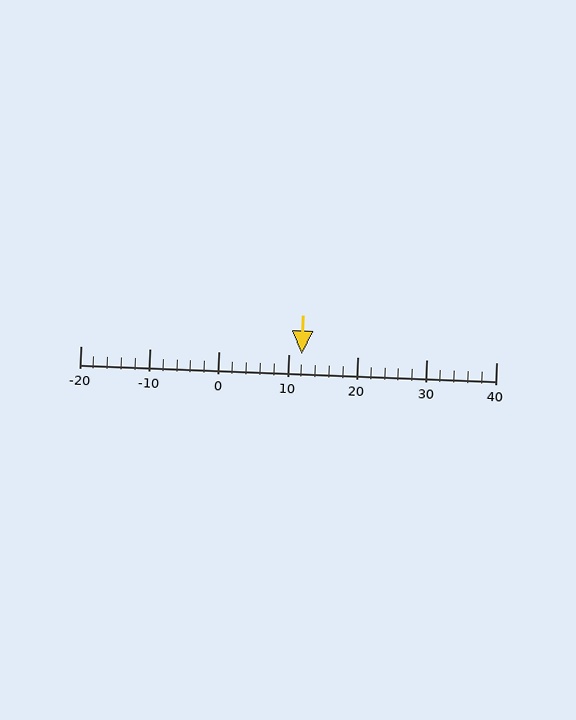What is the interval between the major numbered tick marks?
The major tick marks are spaced 10 units apart.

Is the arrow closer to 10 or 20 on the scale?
The arrow is closer to 10.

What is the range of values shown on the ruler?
The ruler shows values from -20 to 40.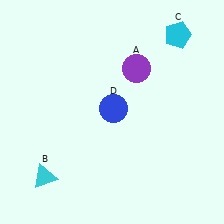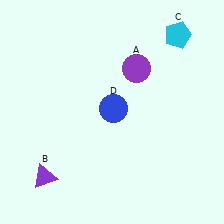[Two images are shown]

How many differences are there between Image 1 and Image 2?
There is 1 difference between the two images.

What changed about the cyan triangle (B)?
In Image 1, B is cyan. In Image 2, it changed to purple.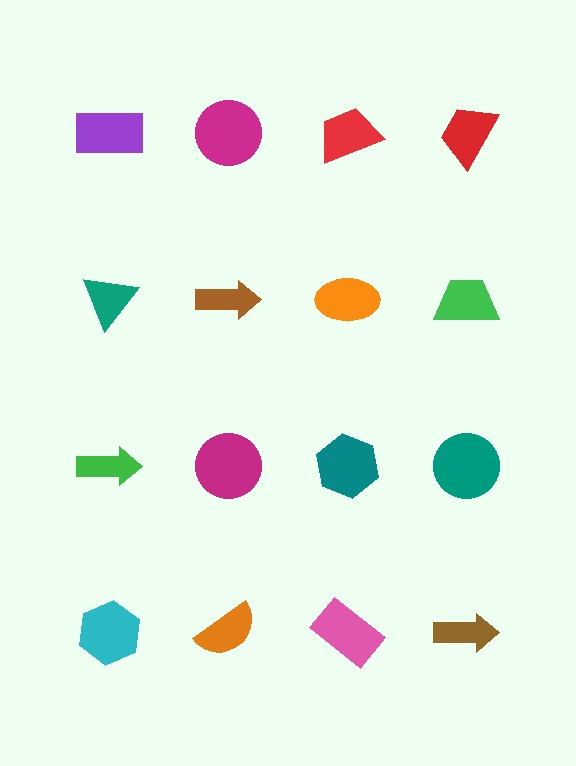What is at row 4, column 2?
An orange semicircle.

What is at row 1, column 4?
A red trapezoid.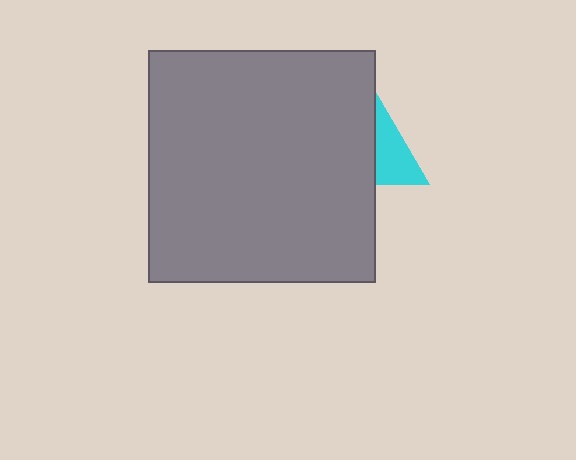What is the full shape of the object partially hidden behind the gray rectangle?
The partially hidden object is a cyan triangle.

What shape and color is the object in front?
The object in front is a gray rectangle.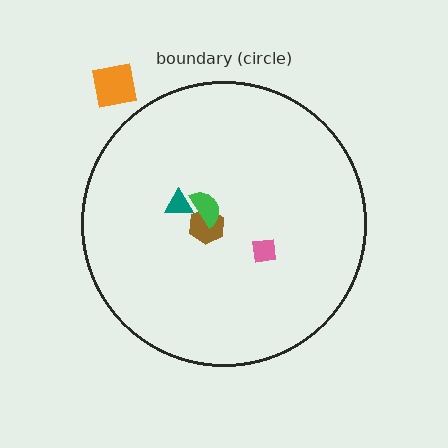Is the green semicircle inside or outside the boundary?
Inside.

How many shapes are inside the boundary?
4 inside, 1 outside.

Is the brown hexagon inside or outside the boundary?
Inside.